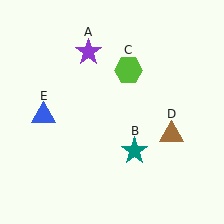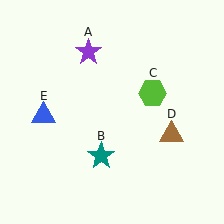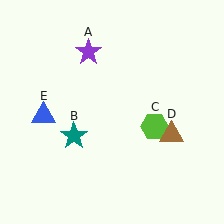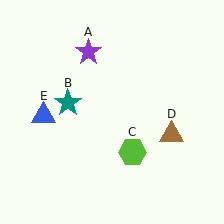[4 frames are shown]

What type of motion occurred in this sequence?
The teal star (object B), lime hexagon (object C) rotated clockwise around the center of the scene.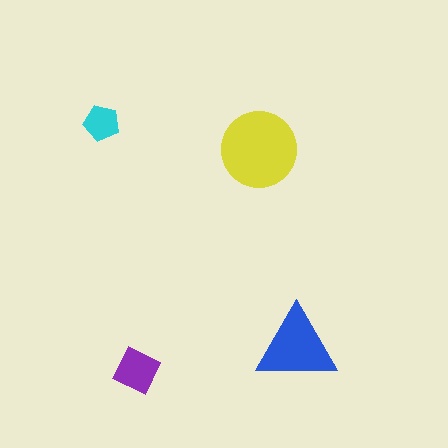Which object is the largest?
The yellow circle.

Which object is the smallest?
The cyan pentagon.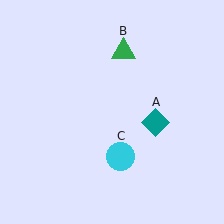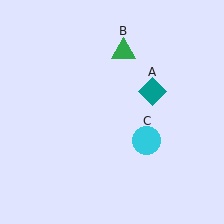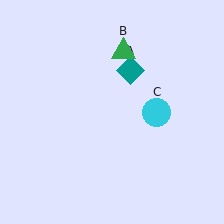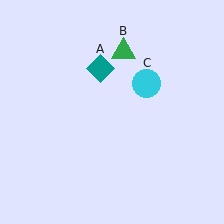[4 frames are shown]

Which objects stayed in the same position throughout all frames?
Green triangle (object B) remained stationary.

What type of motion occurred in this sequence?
The teal diamond (object A), cyan circle (object C) rotated counterclockwise around the center of the scene.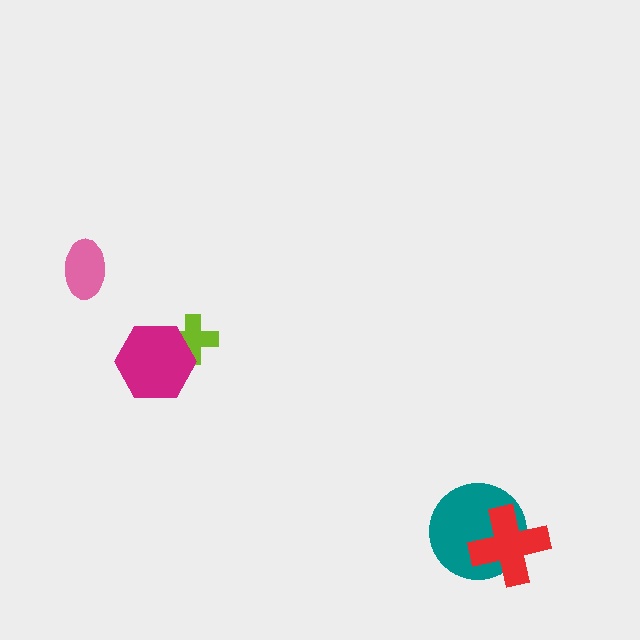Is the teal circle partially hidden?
Yes, it is partially covered by another shape.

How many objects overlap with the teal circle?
1 object overlaps with the teal circle.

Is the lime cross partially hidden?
Yes, it is partially covered by another shape.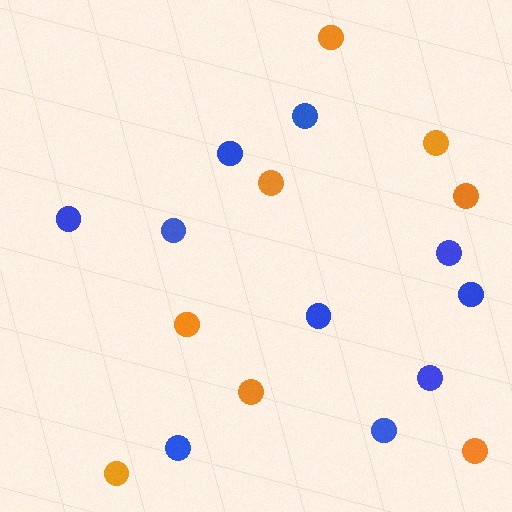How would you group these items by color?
There are 2 groups: one group of orange circles (8) and one group of blue circles (10).